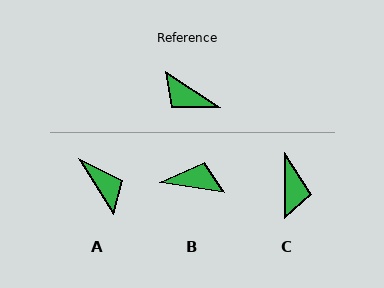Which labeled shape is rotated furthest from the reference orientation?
B, about 156 degrees away.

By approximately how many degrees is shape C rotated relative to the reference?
Approximately 123 degrees counter-clockwise.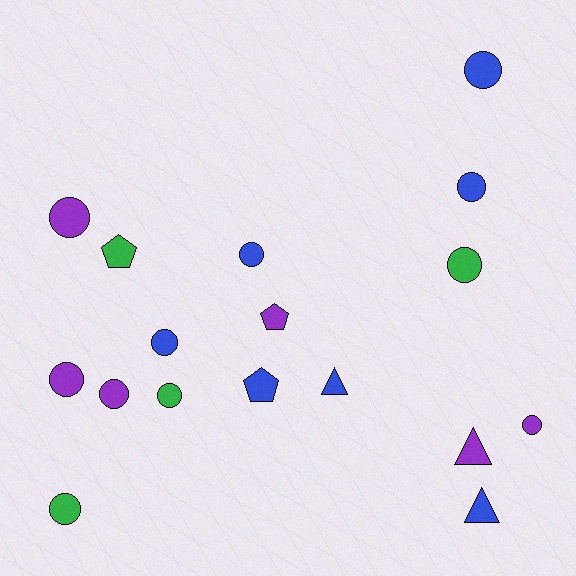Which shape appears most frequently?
Circle, with 11 objects.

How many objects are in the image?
There are 17 objects.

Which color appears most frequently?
Blue, with 7 objects.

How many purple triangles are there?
There is 1 purple triangle.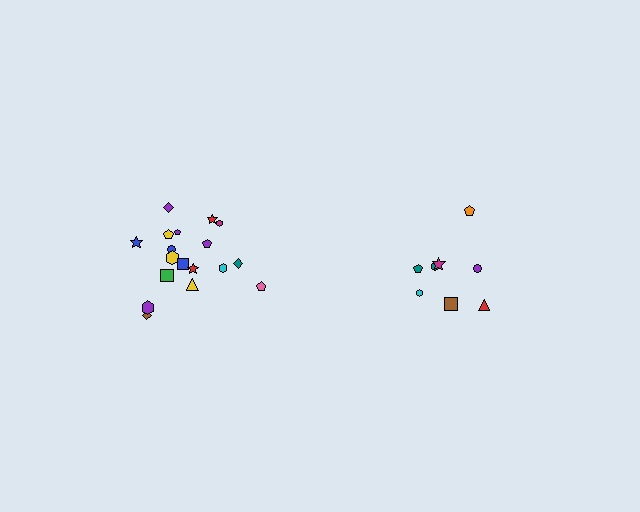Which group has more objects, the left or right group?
The left group.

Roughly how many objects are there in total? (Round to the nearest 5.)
Roughly 25 objects in total.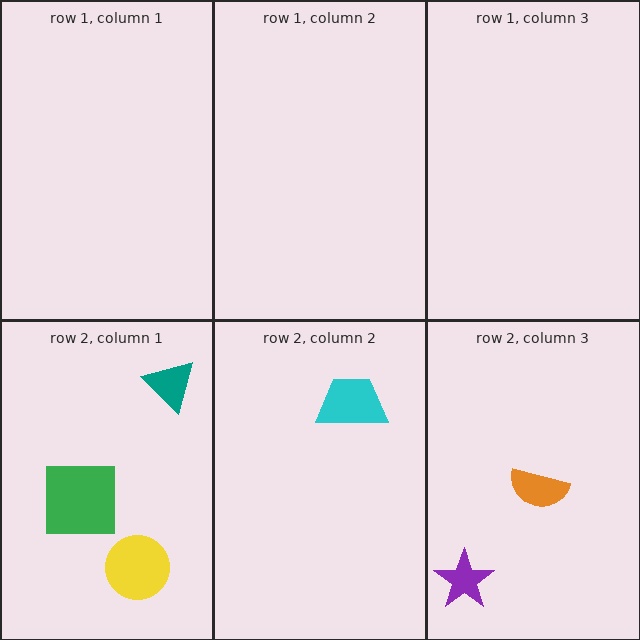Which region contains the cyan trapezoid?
The row 2, column 2 region.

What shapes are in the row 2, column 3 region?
The purple star, the orange semicircle.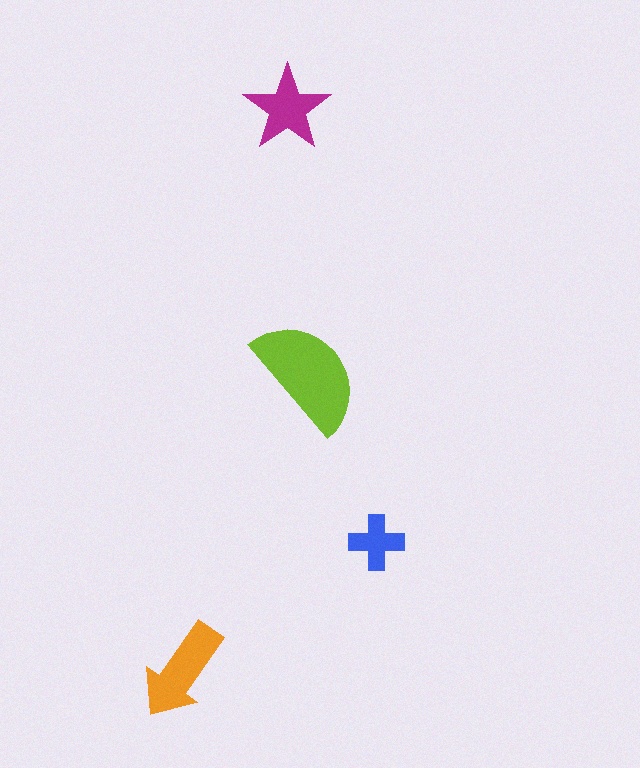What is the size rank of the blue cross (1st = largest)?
4th.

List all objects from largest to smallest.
The lime semicircle, the orange arrow, the magenta star, the blue cross.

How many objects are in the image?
There are 4 objects in the image.